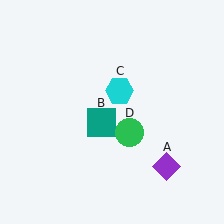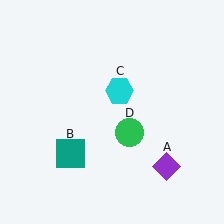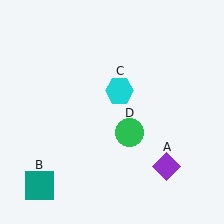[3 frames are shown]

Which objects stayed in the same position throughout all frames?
Purple diamond (object A) and cyan hexagon (object C) and green circle (object D) remained stationary.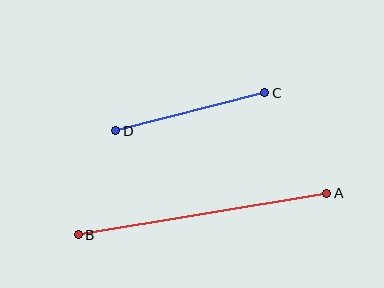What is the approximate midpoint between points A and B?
The midpoint is at approximately (202, 214) pixels.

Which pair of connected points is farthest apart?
Points A and B are farthest apart.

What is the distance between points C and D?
The distance is approximately 154 pixels.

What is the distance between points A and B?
The distance is approximately 252 pixels.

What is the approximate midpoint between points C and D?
The midpoint is at approximately (190, 112) pixels.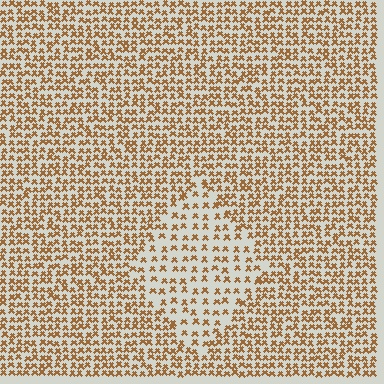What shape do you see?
I see a diamond.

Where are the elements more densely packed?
The elements are more densely packed outside the diamond boundary.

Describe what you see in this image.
The image contains small brown elements arranged at two different densities. A diamond-shaped region is visible where the elements are less densely packed than the surrounding area.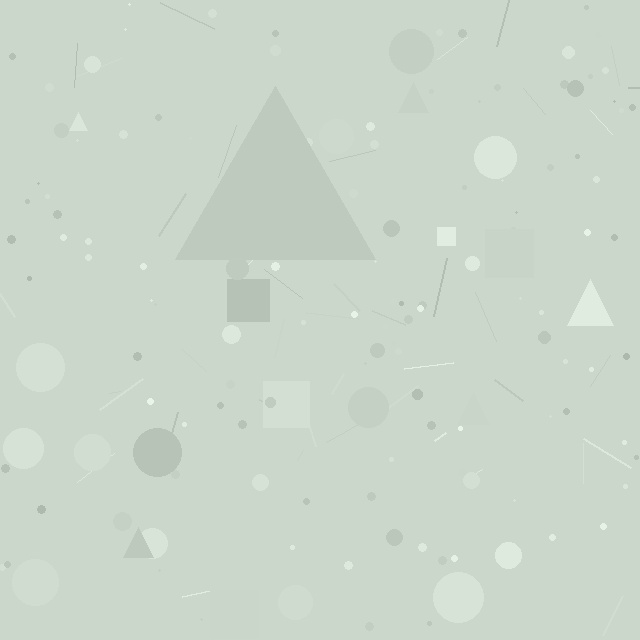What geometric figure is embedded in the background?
A triangle is embedded in the background.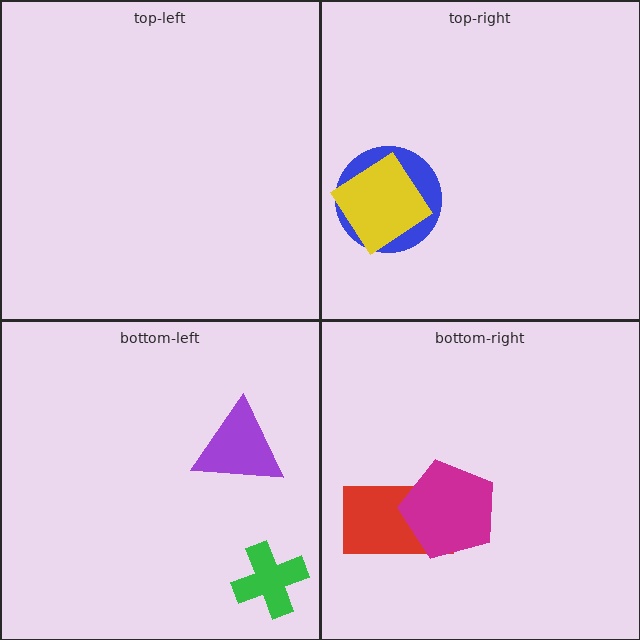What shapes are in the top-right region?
The blue circle, the yellow diamond.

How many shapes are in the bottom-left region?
2.